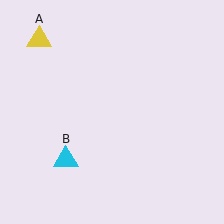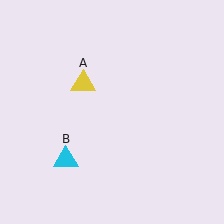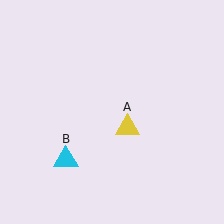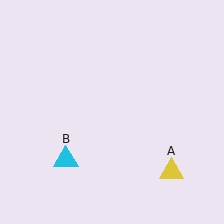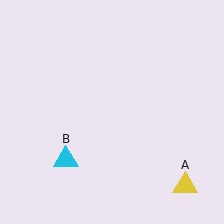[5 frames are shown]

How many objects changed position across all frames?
1 object changed position: yellow triangle (object A).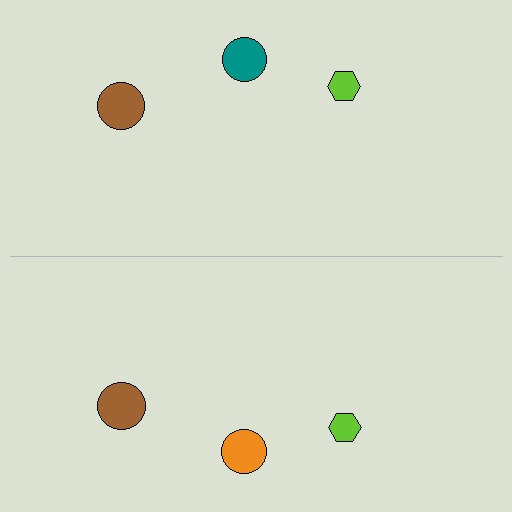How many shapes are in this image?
There are 6 shapes in this image.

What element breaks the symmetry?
The orange circle on the bottom side breaks the symmetry — its mirror counterpart is teal.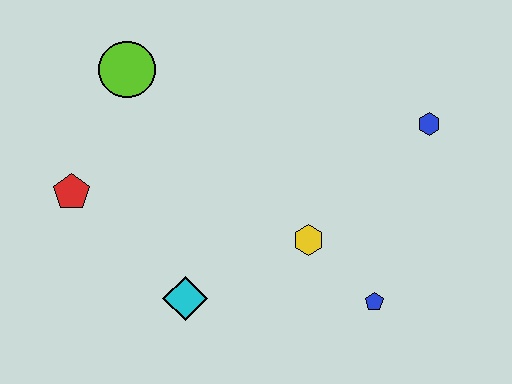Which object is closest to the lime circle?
The red pentagon is closest to the lime circle.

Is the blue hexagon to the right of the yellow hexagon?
Yes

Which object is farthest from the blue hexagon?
The red pentagon is farthest from the blue hexagon.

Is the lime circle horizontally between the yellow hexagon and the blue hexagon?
No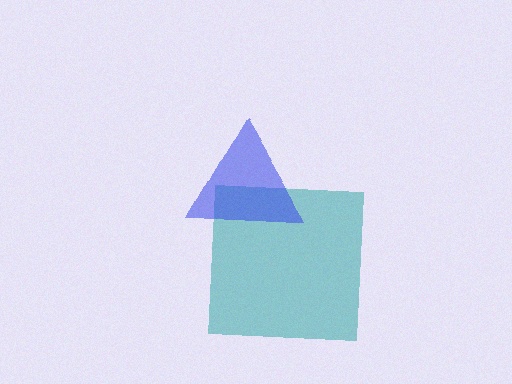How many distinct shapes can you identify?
There are 2 distinct shapes: a teal square, a blue triangle.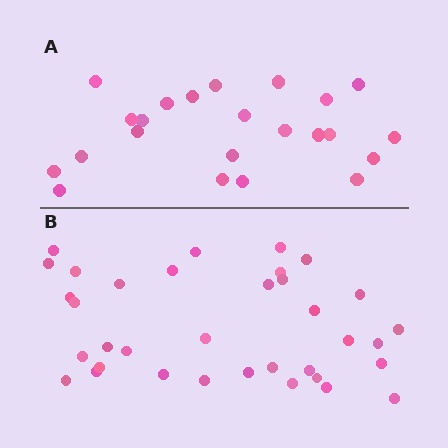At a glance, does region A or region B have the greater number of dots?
Region B (the bottom region) has more dots.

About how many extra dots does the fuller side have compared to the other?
Region B has roughly 12 or so more dots than region A.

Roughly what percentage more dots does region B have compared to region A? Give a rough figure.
About 50% more.